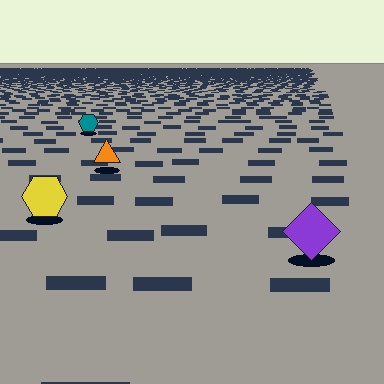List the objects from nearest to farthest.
From nearest to farthest: the purple diamond, the yellow hexagon, the orange triangle, the teal hexagon.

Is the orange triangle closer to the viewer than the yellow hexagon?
No. The yellow hexagon is closer — you can tell from the texture gradient: the ground texture is coarser near it.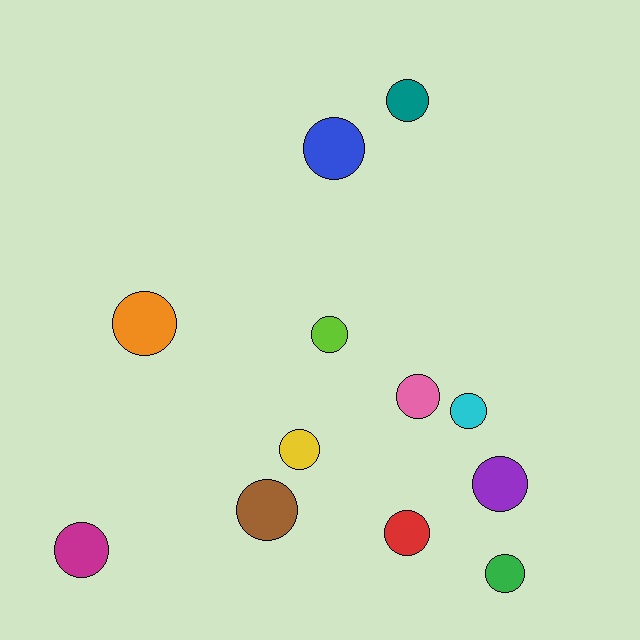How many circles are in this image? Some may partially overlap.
There are 12 circles.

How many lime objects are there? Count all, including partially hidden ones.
There is 1 lime object.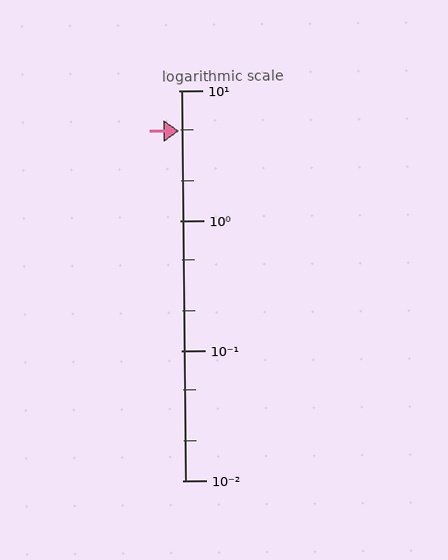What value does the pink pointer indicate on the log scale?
The pointer indicates approximately 4.9.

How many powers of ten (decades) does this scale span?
The scale spans 3 decades, from 0.01 to 10.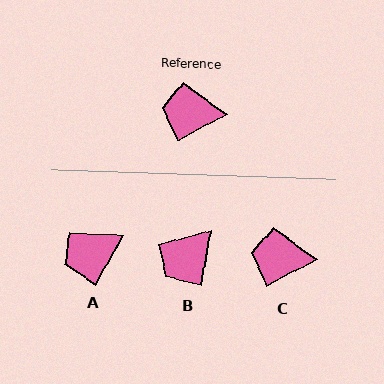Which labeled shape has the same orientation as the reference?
C.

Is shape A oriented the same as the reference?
No, it is off by about 33 degrees.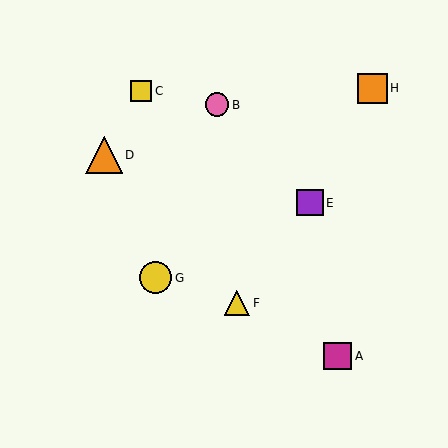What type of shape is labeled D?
Shape D is an orange triangle.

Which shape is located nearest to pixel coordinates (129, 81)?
The yellow square (labeled C) at (141, 91) is nearest to that location.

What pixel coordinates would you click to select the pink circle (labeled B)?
Click at (217, 105) to select the pink circle B.